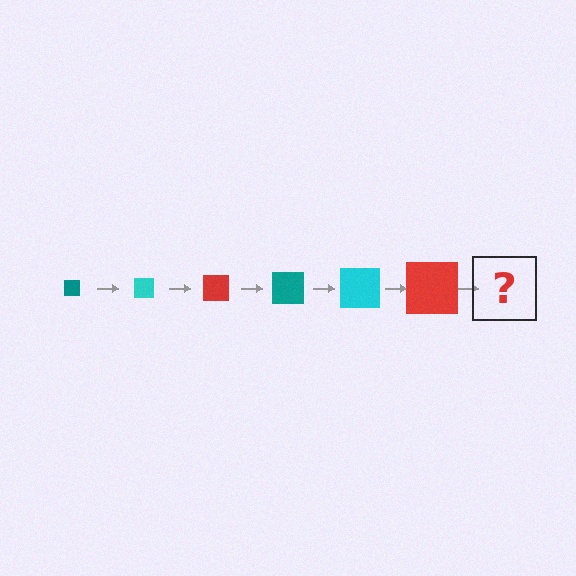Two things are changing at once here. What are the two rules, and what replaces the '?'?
The two rules are that the square grows larger each step and the color cycles through teal, cyan, and red. The '?' should be a teal square, larger than the previous one.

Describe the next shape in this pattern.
It should be a teal square, larger than the previous one.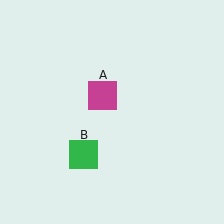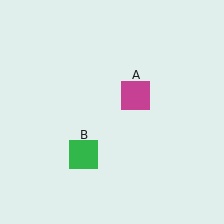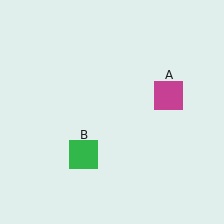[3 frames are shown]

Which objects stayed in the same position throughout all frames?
Green square (object B) remained stationary.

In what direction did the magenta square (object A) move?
The magenta square (object A) moved right.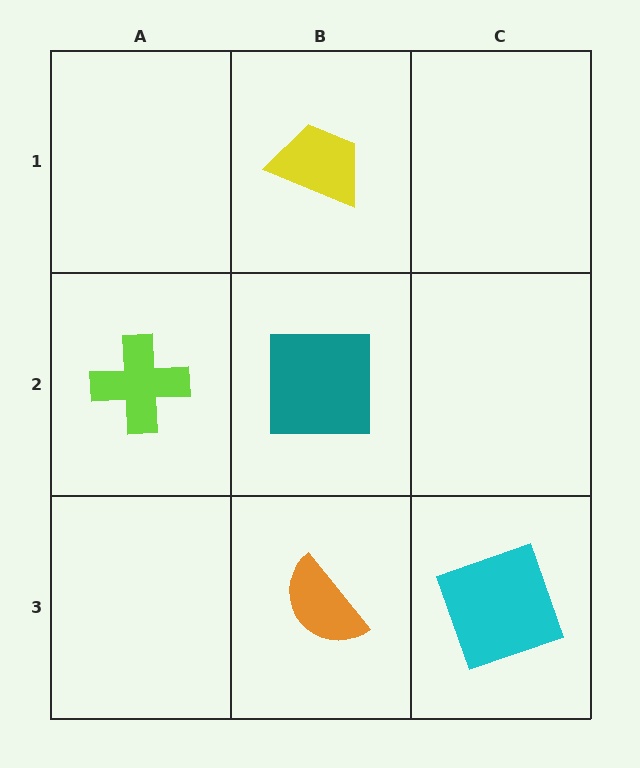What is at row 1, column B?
A yellow trapezoid.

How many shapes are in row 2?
2 shapes.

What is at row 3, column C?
A cyan square.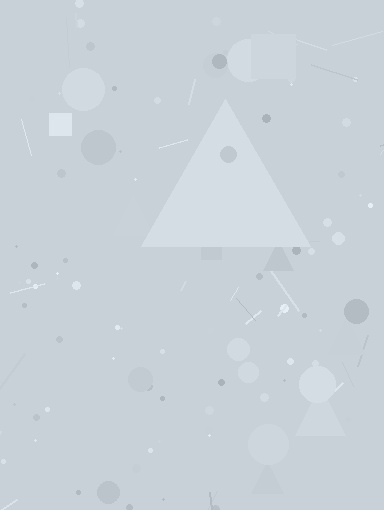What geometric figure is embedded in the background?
A triangle is embedded in the background.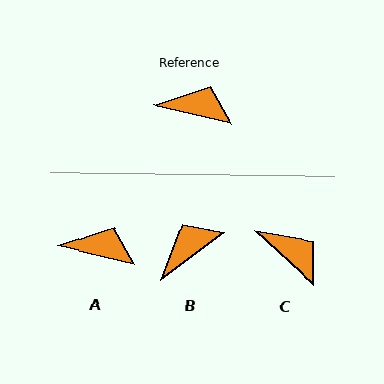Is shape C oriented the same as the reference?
No, it is off by about 29 degrees.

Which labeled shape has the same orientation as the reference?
A.